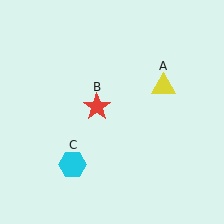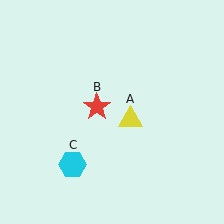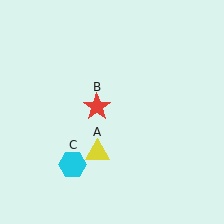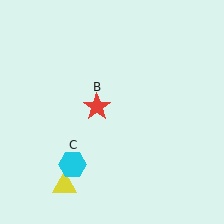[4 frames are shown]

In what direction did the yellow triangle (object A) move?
The yellow triangle (object A) moved down and to the left.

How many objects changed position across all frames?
1 object changed position: yellow triangle (object A).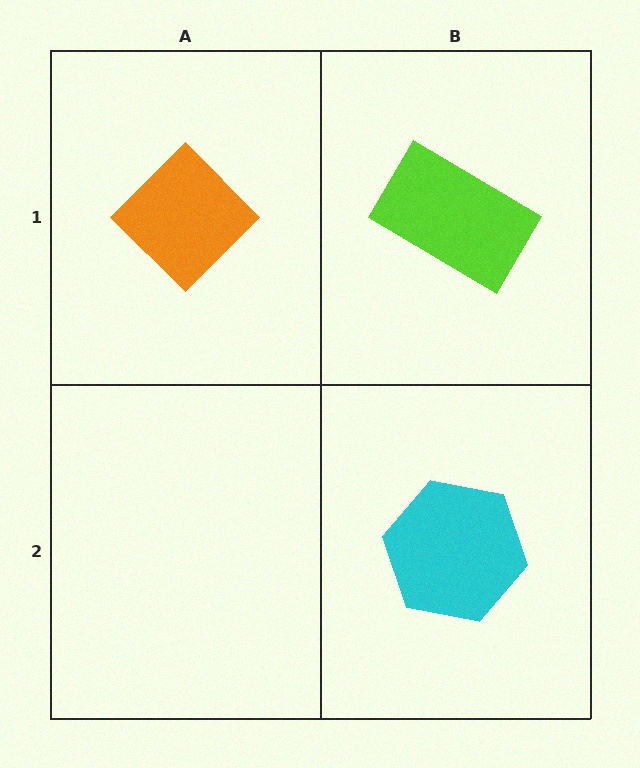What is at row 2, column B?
A cyan hexagon.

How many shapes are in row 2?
1 shape.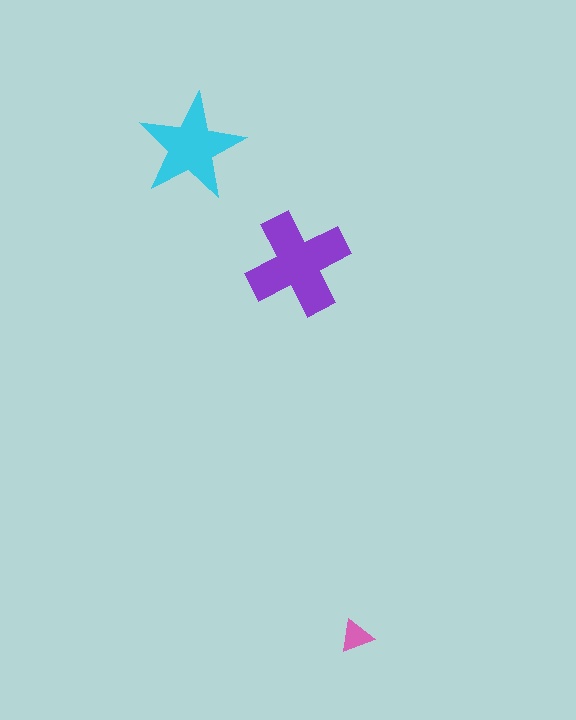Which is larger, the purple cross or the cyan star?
The purple cross.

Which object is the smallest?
The pink triangle.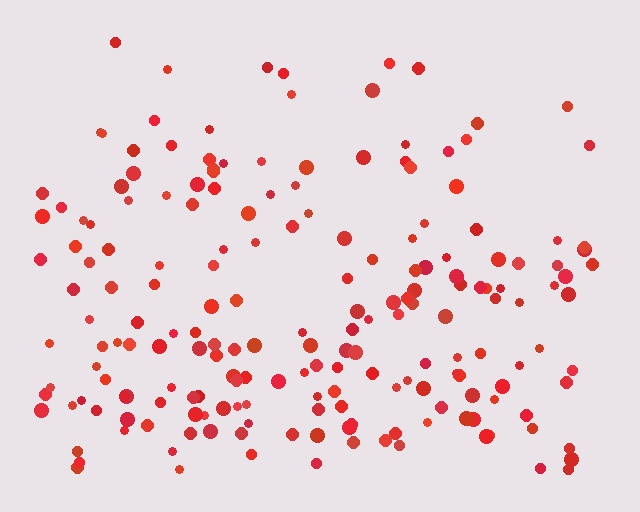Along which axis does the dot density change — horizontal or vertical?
Vertical.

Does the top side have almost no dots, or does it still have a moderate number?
Still a moderate number, just noticeably fewer than the bottom.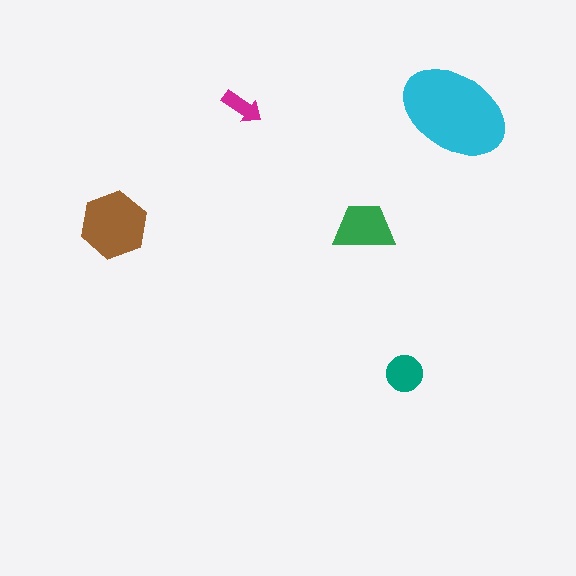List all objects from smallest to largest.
The magenta arrow, the teal circle, the green trapezoid, the brown hexagon, the cyan ellipse.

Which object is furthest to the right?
The cyan ellipse is rightmost.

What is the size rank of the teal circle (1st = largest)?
4th.